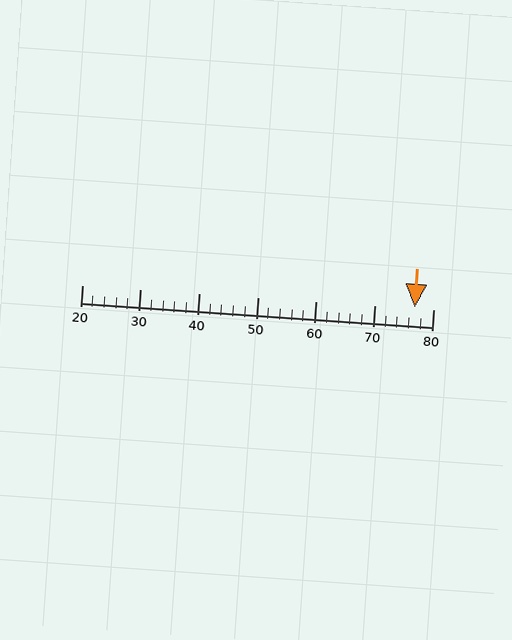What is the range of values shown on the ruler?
The ruler shows values from 20 to 80.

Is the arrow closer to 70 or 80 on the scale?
The arrow is closer to 80.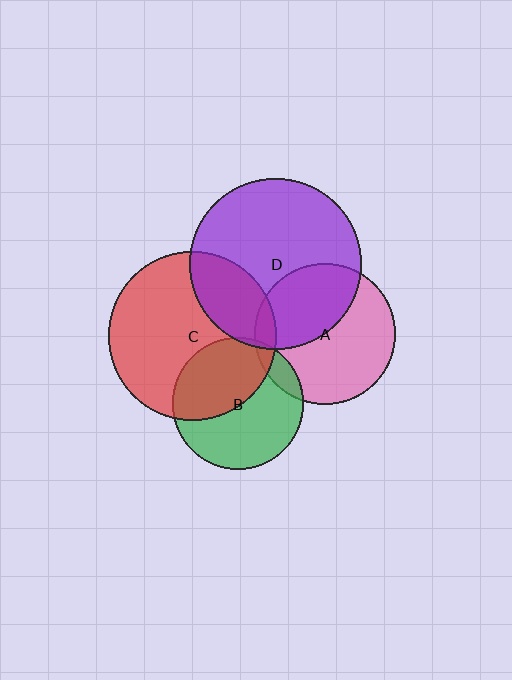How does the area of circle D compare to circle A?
Approximately 1.5 times.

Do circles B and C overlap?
Yes.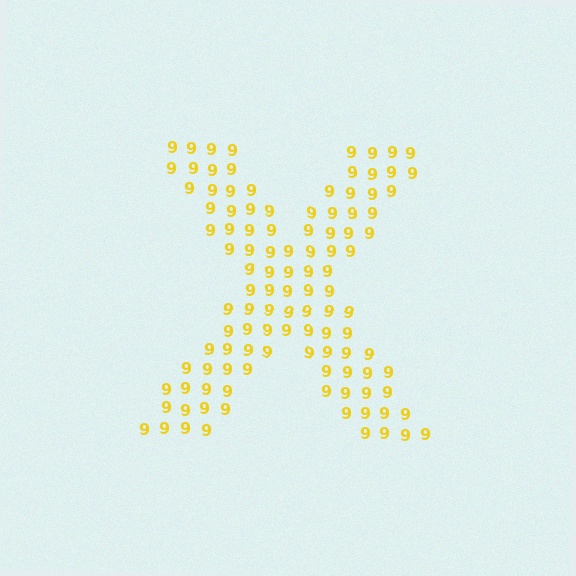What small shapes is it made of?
It is made of small digit 9's.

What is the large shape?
The large shape is the letter X.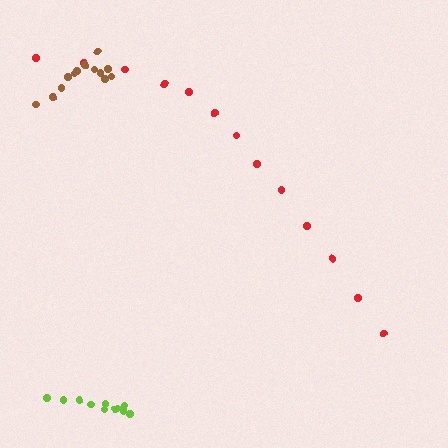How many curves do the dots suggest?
There are 3 distinct paths.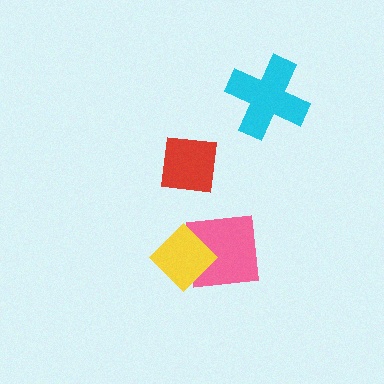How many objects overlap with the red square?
0 objects overlap with the red square.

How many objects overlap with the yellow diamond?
1 object overlaps with the yellow diamond.